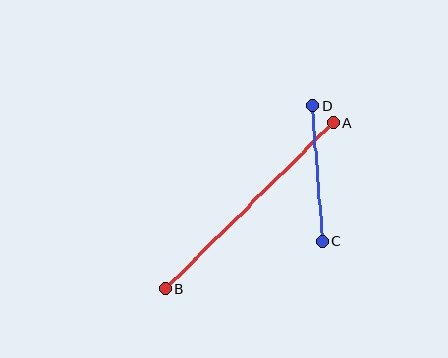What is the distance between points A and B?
The distance is approximately 236 pixels.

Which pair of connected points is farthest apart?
Points A and B are farthest apart.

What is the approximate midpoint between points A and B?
The midpoint is at approximately (249, 206) pixels.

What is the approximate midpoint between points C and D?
The midpoint is at approximately (317, 174) pixels.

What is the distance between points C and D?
The distance is approximately 136 pixels.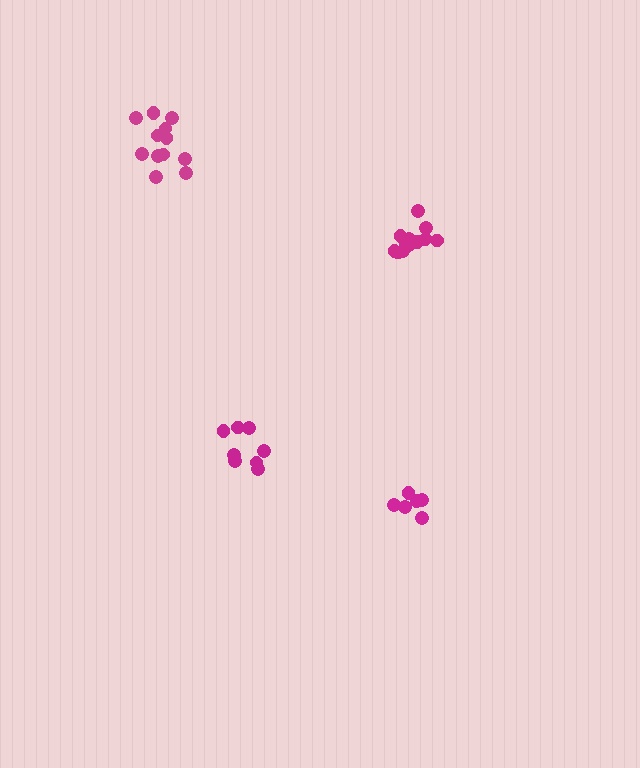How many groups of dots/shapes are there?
There are 4 groups.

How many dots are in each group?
Group 1: 12 dots, Group 2: 6 dots, Group 3: 8 dots, Group 4: 12 dots (38 total).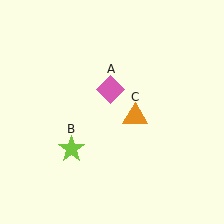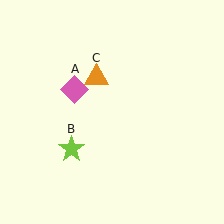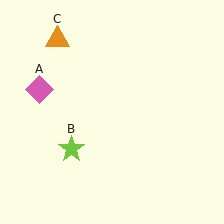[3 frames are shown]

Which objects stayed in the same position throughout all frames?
Lime star (object B) remained stationary.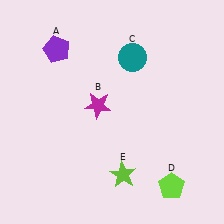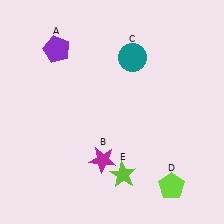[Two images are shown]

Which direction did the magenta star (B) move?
The magenta star (B) moved down.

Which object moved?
The magenta star (B) moved down.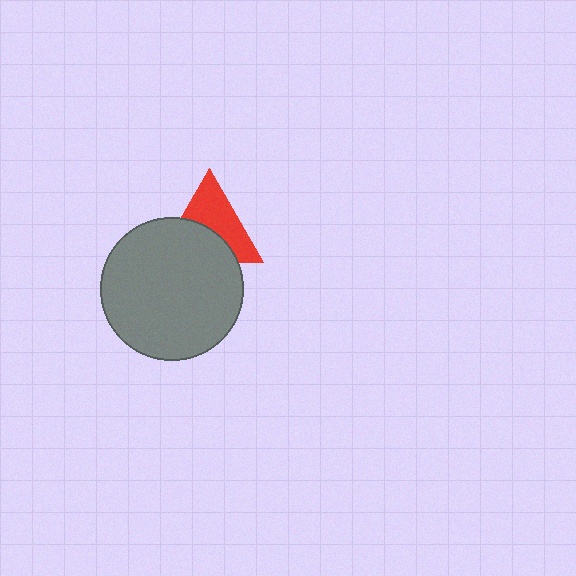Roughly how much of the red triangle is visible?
About half of it is visible (roughly 53%).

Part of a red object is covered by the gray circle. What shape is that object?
It is a triangle.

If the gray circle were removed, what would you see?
You would see the complete red triangle.